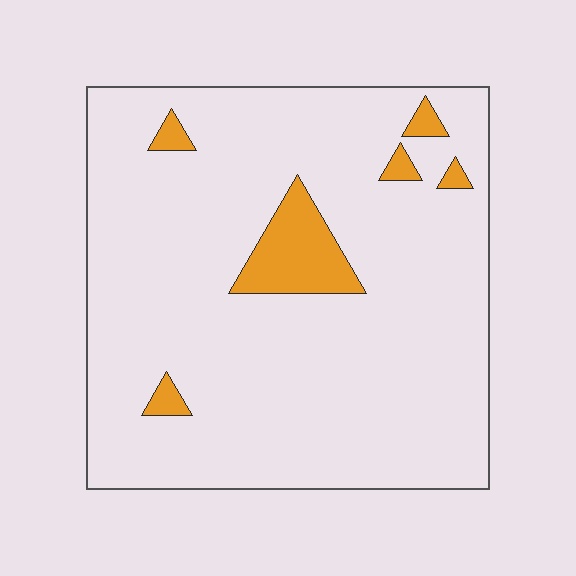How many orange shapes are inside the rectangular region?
6.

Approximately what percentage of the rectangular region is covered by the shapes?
Approximately 10%.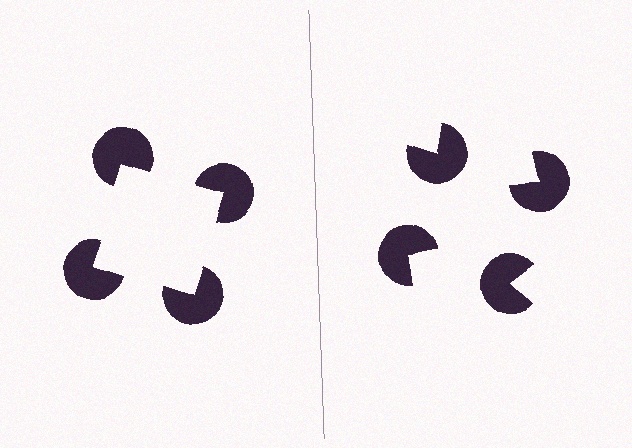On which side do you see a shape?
An illusory square appears on the left side. On the right side the wedge cuts are rotated, so no coherent shape forms.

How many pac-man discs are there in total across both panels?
8 — 4 on each side.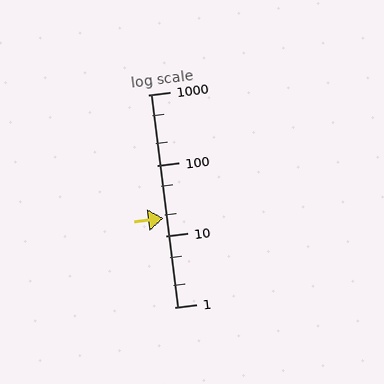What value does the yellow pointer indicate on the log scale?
The pointer indicates approximately 18.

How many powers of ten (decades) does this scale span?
The scale spans 3 decades, from 1 to 1000.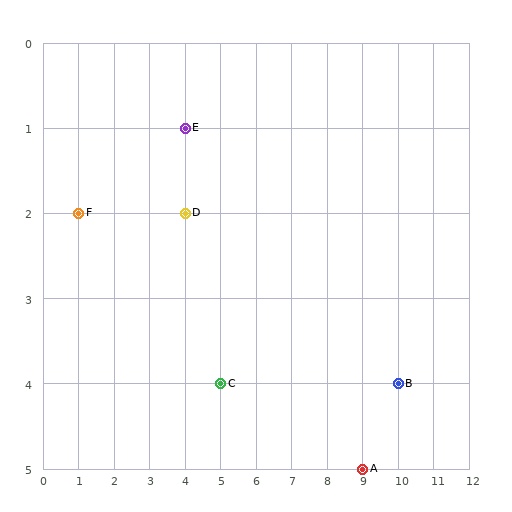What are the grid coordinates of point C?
Point C is at grid coordinates (5, 4).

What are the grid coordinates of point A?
Point A is at grid coordinates (9, 5).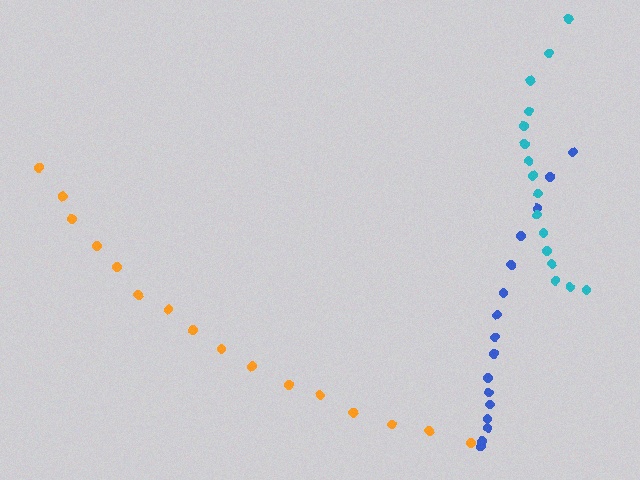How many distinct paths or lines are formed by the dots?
There are 3 distinct paths.